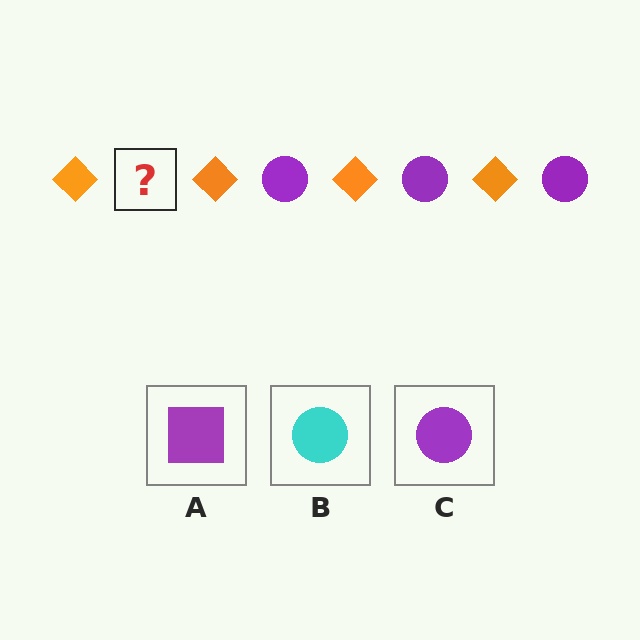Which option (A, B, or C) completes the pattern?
C.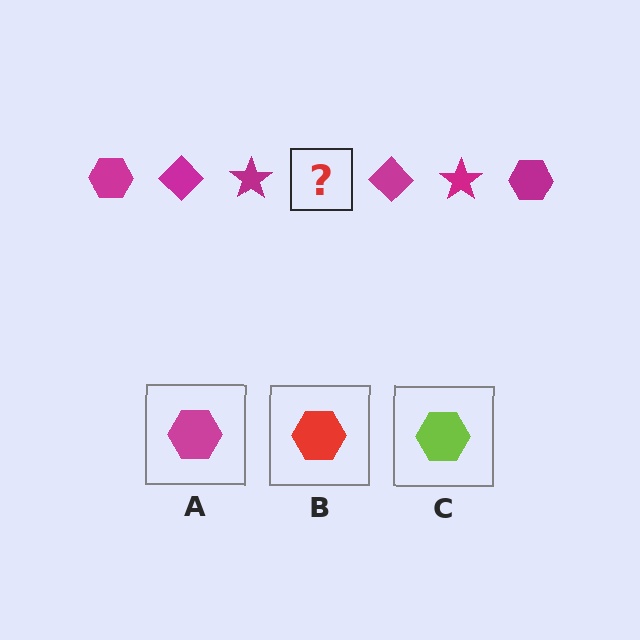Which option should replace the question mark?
Option A.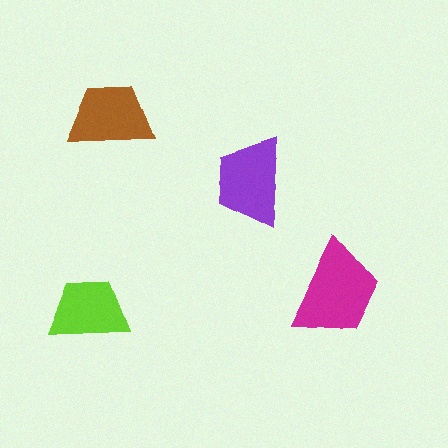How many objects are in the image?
There are 4 objects in the image.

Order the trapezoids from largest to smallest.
the magenta one, the purple one, the brown one, the lime one.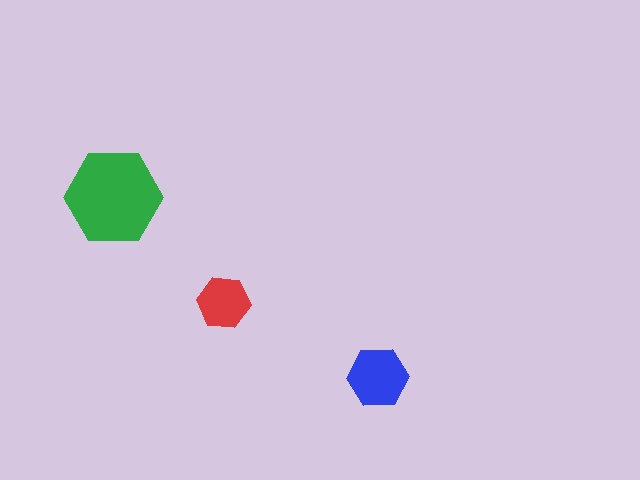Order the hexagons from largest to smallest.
the green one, the blue one, the red one.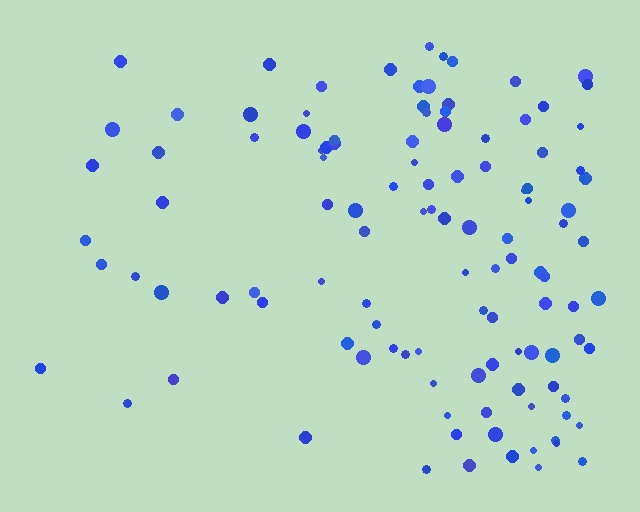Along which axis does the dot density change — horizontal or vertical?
Horizontal.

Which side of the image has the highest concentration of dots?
The right.